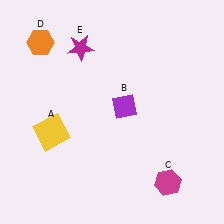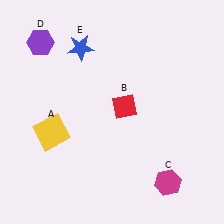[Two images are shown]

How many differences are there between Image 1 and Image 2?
There are 3 differences between the two images.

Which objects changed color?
B changed from purple to red. D changed from orange to purple. E changed from magenta to blue.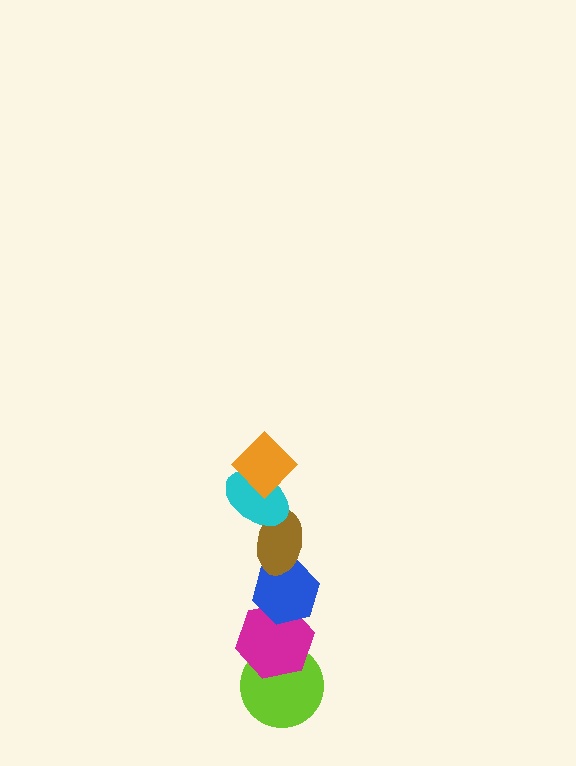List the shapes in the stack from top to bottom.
From top to bottom: the orange diamond, the cyan ellipse, the brown ellipse, the blue hexagon, the magenta hexagon, the lime circle.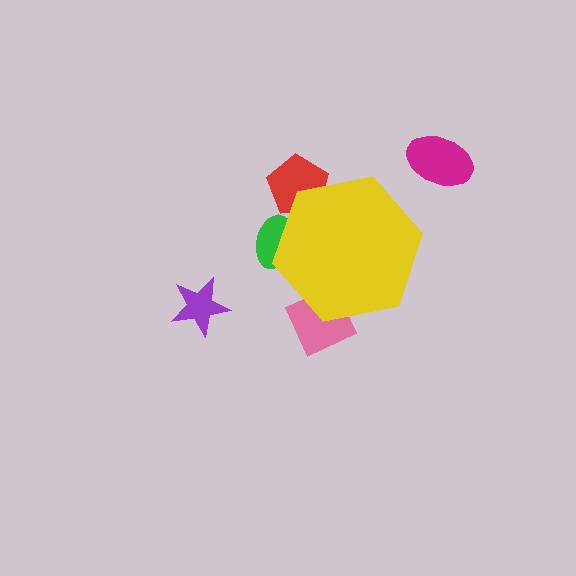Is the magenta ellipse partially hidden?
No, the magenta ellipse is fully visible.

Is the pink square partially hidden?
Yes, the pink square is partially hidden behind the yellow hexagon.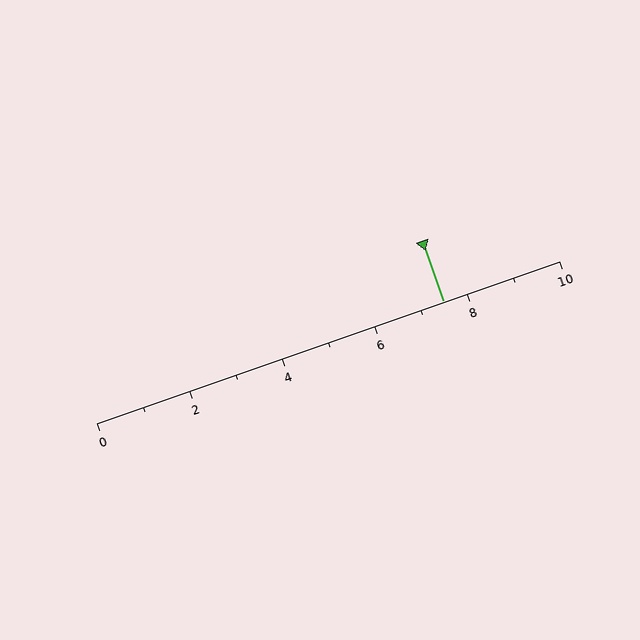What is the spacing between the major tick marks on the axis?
The major ticks are spaced 2 apart.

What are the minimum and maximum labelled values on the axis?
The axis runs from 0 to 10.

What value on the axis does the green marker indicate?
The marker indicates approximately 7.5.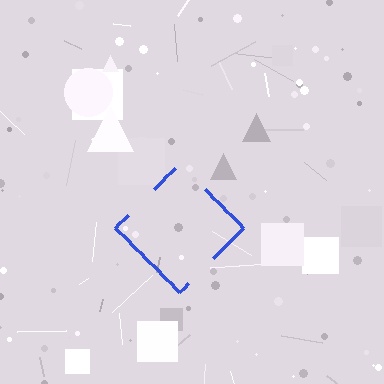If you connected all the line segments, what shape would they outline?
They would outline a diamond.